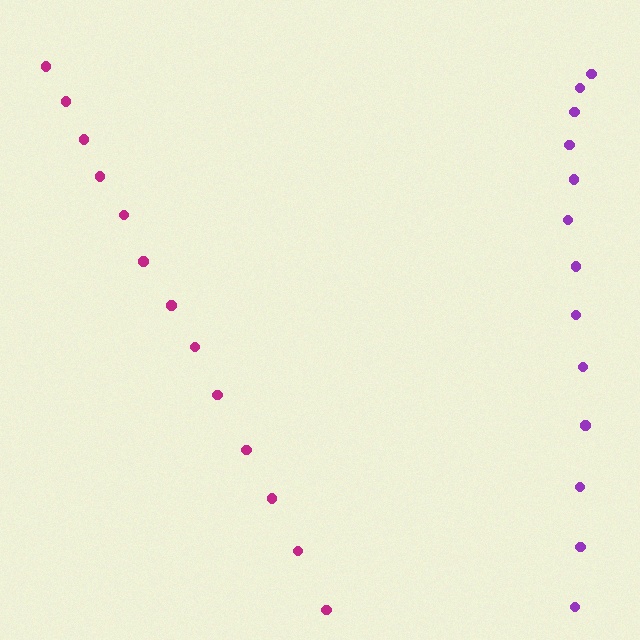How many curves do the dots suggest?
There are 2 distinct paths.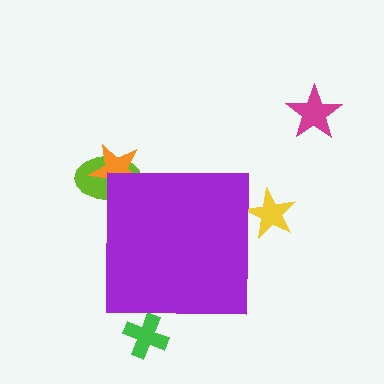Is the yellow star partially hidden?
Yes, the yellow star is partially hidden behind the purple square.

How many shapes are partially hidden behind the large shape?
4 shapes are partially hidden.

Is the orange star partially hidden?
Yes, the orange star is partially hidden behind the purple square.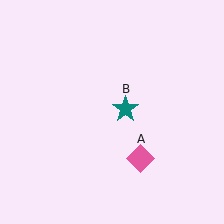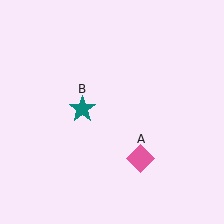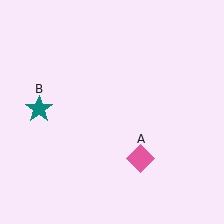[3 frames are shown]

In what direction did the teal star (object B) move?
The teal star (object B) moved left.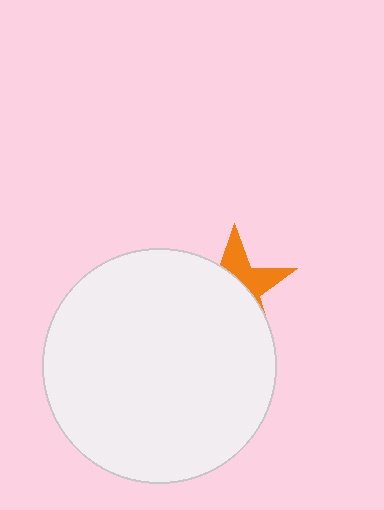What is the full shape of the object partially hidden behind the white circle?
The partially hidden object is an orange star.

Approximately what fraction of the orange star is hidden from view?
Roughly 63% of the orange star is hidden behind the white circle.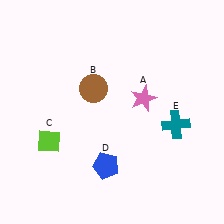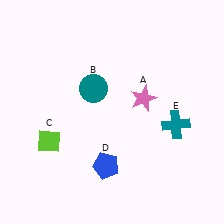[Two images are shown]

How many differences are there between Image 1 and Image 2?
There is 1 difference between the two images.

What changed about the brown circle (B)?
In Image 1, B is brown. In Image 2, it changed to teal.